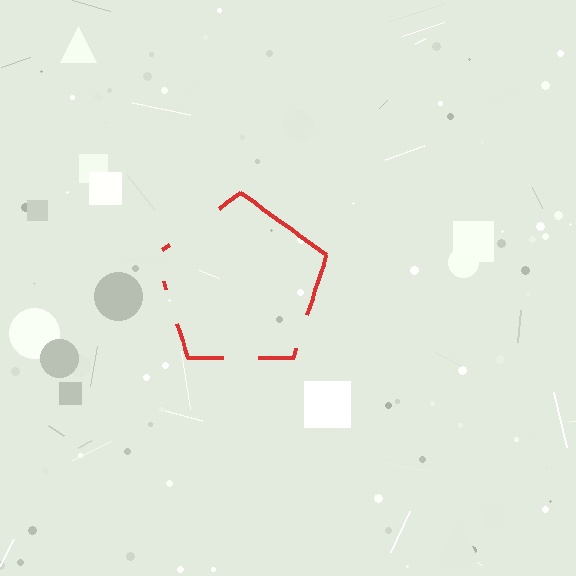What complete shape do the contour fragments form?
The contour fragments form a pentagon.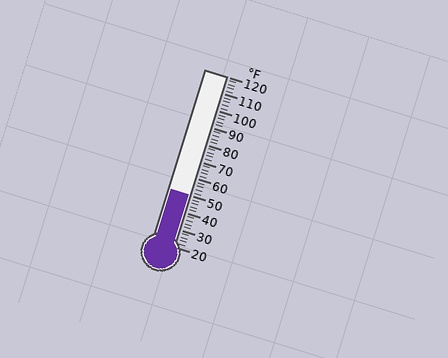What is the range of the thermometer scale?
The thermometer scale ranges from 20°F to 120°F.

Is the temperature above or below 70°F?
The temperature is below 70°F.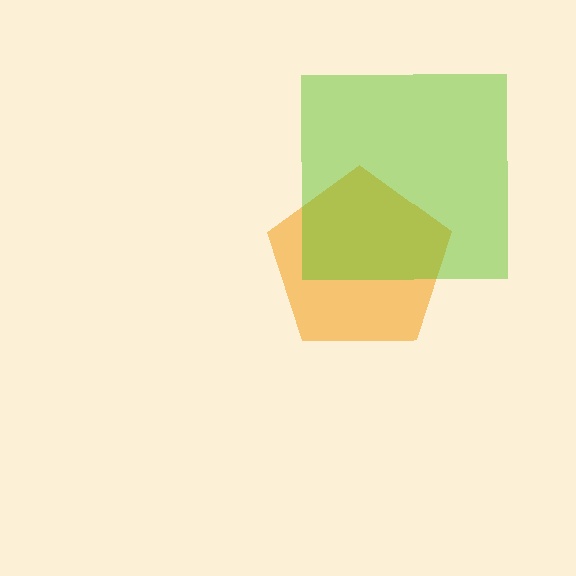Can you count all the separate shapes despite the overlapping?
Yes, there are 2 separate shapes.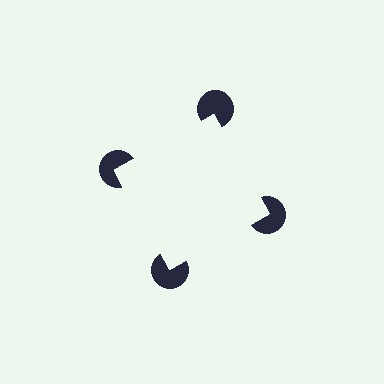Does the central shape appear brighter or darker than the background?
It typically appears slightly brighter than the background, even though no actual brightness change is drawn.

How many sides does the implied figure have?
4 sides.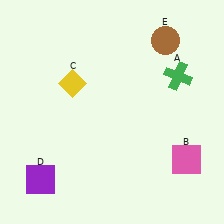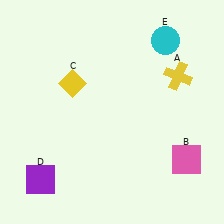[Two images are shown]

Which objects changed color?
A changed from green to yellow. E changed from brown to cyan.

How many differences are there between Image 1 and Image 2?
There are 2 differences between the two images.